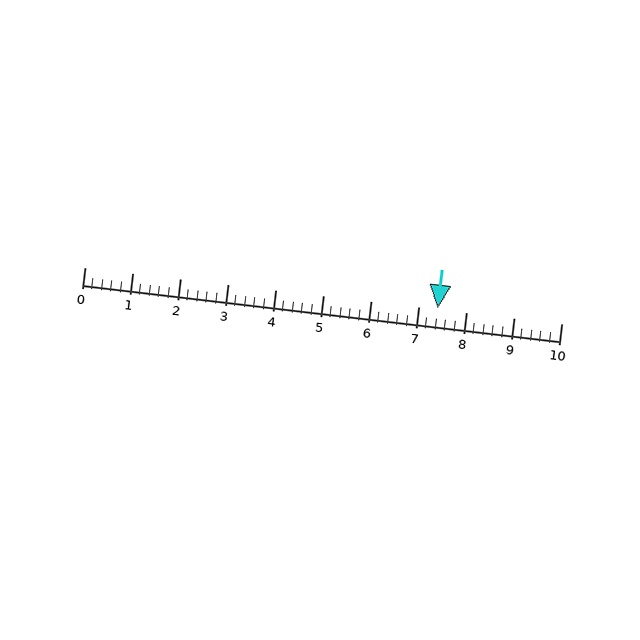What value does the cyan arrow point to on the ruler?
The cyan arrow points to approximately 7.4.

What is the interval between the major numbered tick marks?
The major tick marks are spaced 1 units apart.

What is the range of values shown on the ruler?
The ruler shows values from 0 to 10.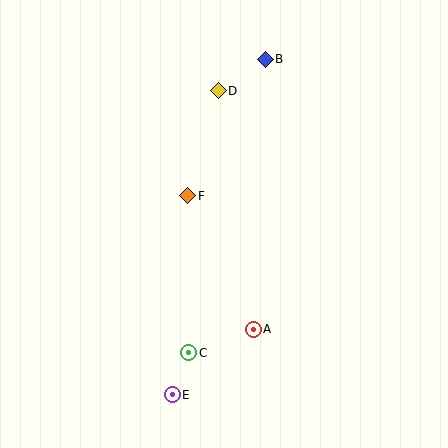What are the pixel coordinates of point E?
Point E is at (172, 395).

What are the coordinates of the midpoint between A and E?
The midpoint between A and E is at (213, 362).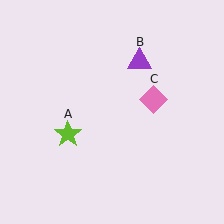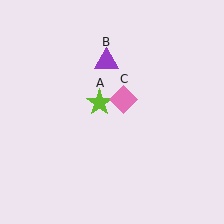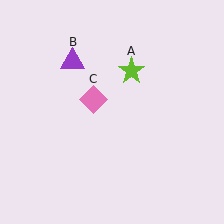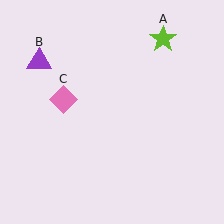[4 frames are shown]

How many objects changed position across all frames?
3 objects changed position: lime star (object A), purple triangle (object B), pink diamond (object C).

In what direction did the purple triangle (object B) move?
The purple triangle (object B) moved left.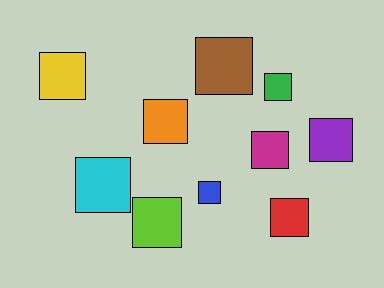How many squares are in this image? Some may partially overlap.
There are 10 squares.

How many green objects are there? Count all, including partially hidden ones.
There is 1 green object.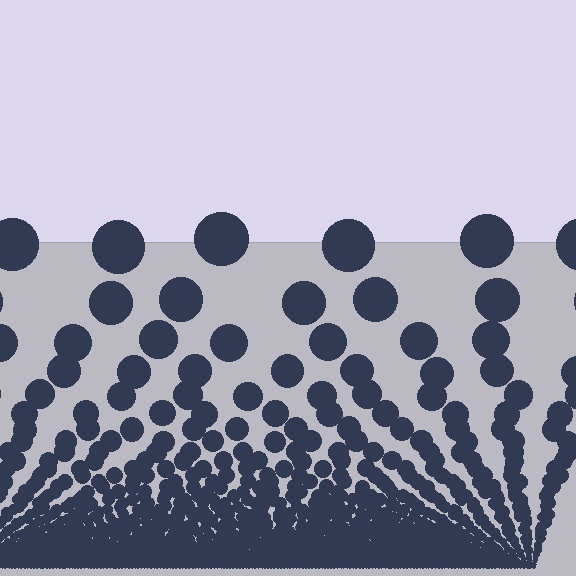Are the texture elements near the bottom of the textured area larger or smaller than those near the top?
Smaller. The gradient is inverted — elements near the bottom are smaller and denser.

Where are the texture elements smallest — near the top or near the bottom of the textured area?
Near the bottom.